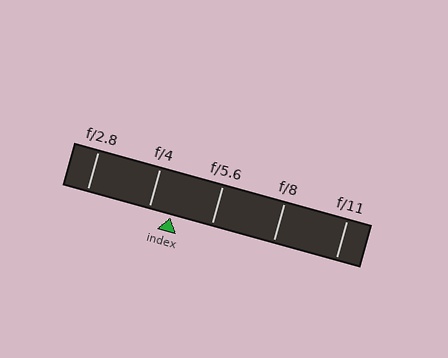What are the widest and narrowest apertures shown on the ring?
The widest aperture shown is f/2.8 and the narrowest is f/11.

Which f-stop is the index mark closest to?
The index mark is closest to f/4.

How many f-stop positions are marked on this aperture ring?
There are 5 f-stop positions marked.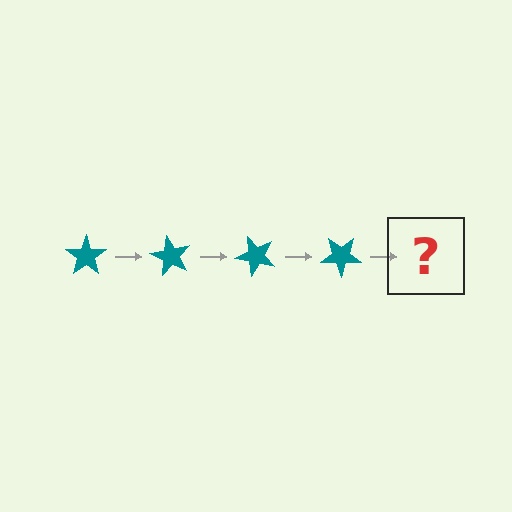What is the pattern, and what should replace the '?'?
The pattern is that the star rotates 60 degrees each step. The '?' should be a teal star rotated 240 degrees.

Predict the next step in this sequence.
The next step is a teal star rotated 240 degrees.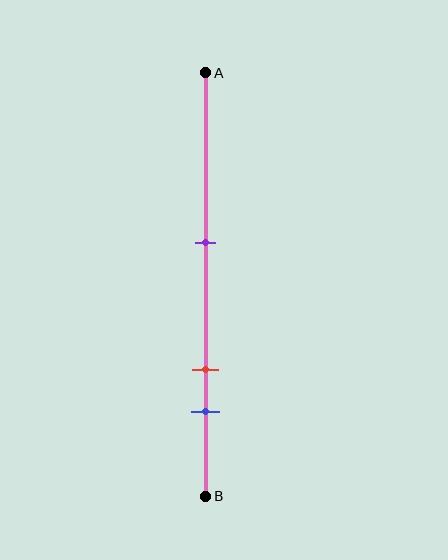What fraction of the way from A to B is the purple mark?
The purple mark is approximately 40% (0.4) of the way from A to B.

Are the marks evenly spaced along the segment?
No, the marks are not evenly spaced.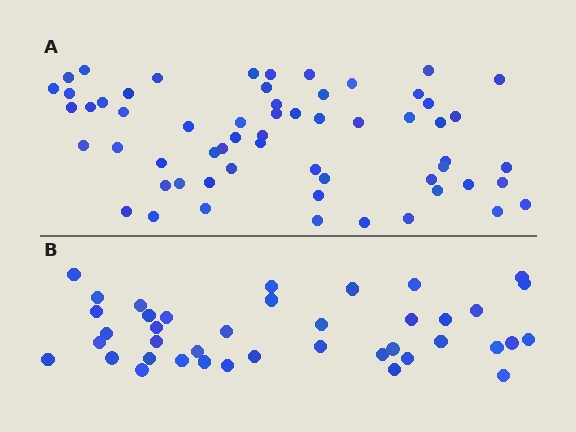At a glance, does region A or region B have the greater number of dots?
Region A (the top region) has more dots.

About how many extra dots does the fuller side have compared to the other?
Region A has approximately 20 more dots than region B.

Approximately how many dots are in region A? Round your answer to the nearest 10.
About 60 dots.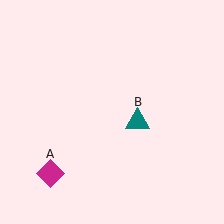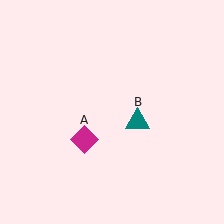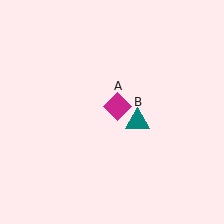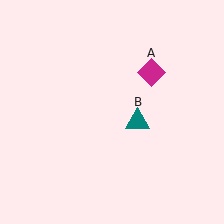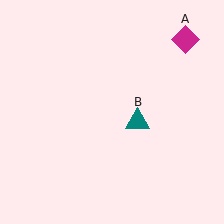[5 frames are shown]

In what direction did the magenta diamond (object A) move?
The magenta diamond (object A) moved up and to the right.